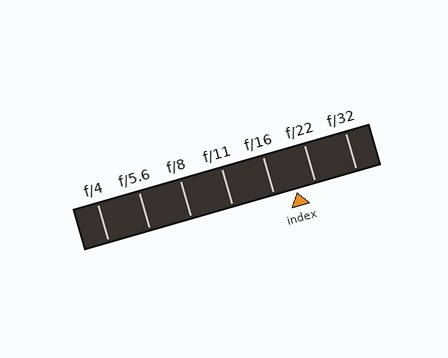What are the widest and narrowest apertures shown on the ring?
The widest aperture shown is f/4 and the narrowest is f/32.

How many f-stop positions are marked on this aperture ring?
There are 7 f-stop positions marked.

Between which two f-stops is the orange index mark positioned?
The index mark is between f/16 and f/22.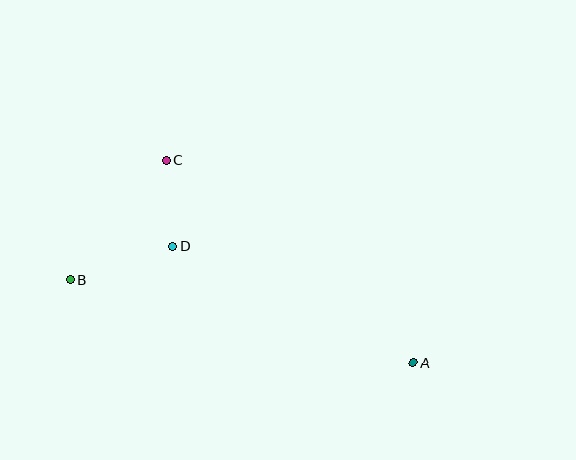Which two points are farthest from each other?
Points A and B are farthest from each other.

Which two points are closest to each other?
Points C and D are closest to each other.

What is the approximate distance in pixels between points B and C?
The distance between B and C is approximately 153 pixels.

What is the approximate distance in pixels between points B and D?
The distance between B and D is approximately 107 pixels.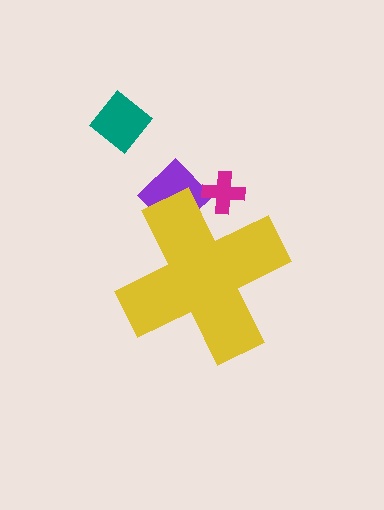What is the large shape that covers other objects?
A yellow cross.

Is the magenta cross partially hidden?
Yes, the magenta cross is partially hidden behind the yellow cross.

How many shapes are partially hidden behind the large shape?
2 shapes are partially hidden.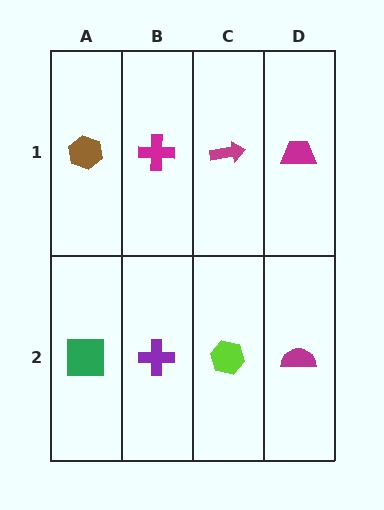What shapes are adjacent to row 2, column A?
A brown hexagon (row 1, column A), a purple cross (row 2, column B).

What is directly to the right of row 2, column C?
A magenta semicircle.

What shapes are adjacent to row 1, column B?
A purple cross (row 2, column B), a brown hexagon (row 1, column A), a magenta arrow (row 1, column C).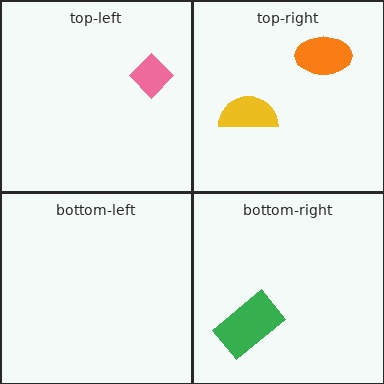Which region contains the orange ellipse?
The top-right region.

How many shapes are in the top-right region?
2.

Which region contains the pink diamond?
The top-left region.